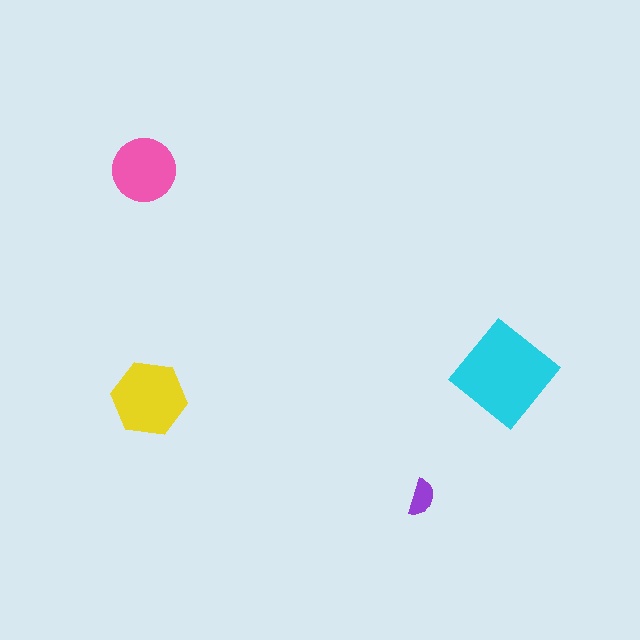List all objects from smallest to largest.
The purple semicircle, the pink circle, the yellow hexagon, the cyan diamond.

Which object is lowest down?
The purple semicircle is bottommost.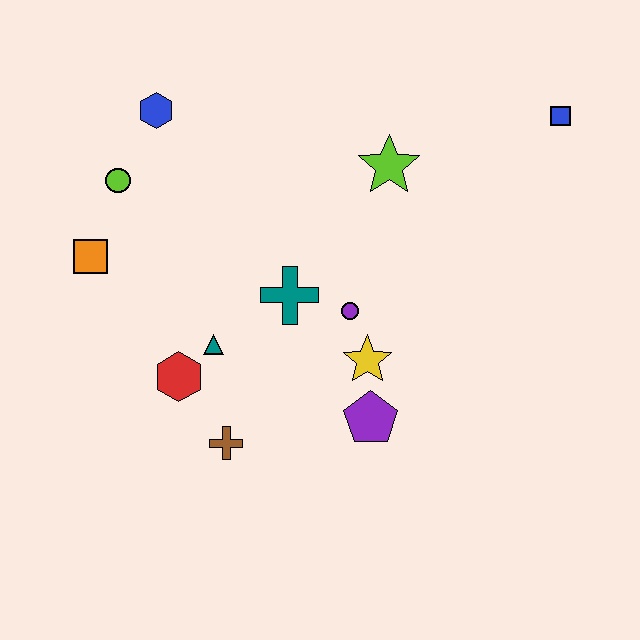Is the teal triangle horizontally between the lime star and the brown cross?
No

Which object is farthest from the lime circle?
The blue square is farthest from the lime circle.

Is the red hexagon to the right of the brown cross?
No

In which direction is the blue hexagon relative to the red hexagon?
The blue hexagon is above the red hexagon.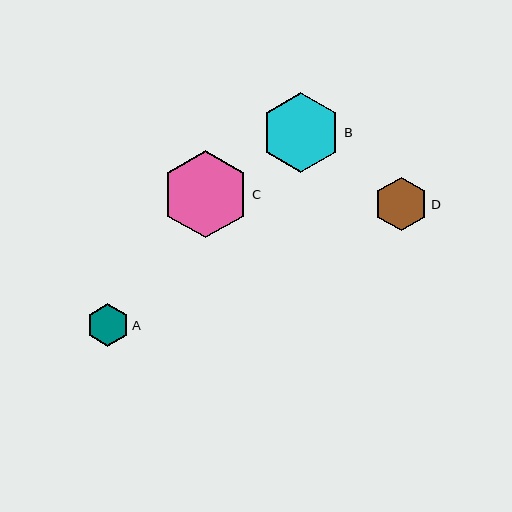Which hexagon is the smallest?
Hexagon A is the smallest with a size of approximately 43 pixels.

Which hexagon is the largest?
Hexagon C is the largest with a size of approximately 87 pixels.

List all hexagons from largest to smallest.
From largest to smallest: C, B, D, A.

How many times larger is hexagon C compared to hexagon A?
Hexagon C is approximately 2.0 times the size of hexagon A.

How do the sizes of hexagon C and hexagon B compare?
Hexagon C and hexagon B are approximately the same size.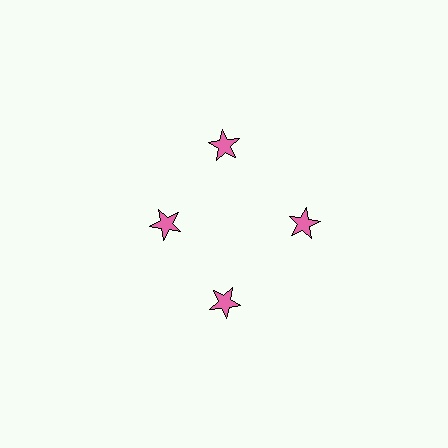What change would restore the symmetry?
The symmetry would be restored by moving it outward, back onto the ring so that all 4 stars sit at equal angles and equal distance from the center.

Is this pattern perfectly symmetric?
No. The 4 pink stars are arranged in a ring, but one element near the 9 o'clock position is pulled inward toward the center, breaking the 4-fold rotational symmetry.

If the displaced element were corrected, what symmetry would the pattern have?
It would have 4-fold rotational symmetry — the pattern would map onto itself every 90 degrees.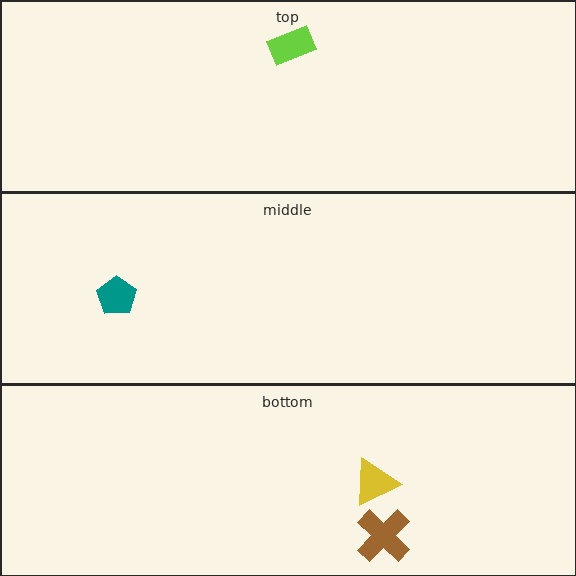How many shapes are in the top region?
1.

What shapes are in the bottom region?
The yellow triangle, the brown cross.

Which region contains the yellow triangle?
The bottom region.